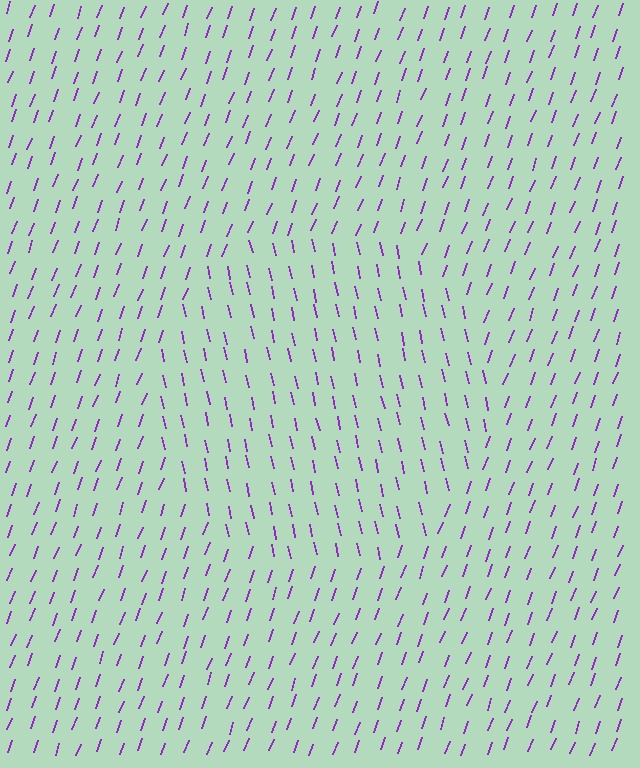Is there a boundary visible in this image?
Yes, there is a texture boundary formed by a change in line orientation.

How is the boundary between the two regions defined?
The boundary is defined purely by a change in line orientation (approximately 32 degrees difference). All lines are the same color and thickness.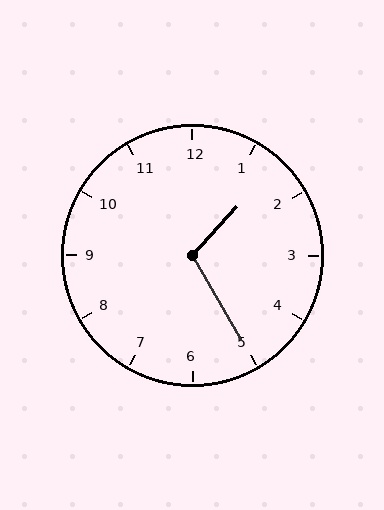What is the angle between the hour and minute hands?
Approximately 108 degrees.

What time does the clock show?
1:25.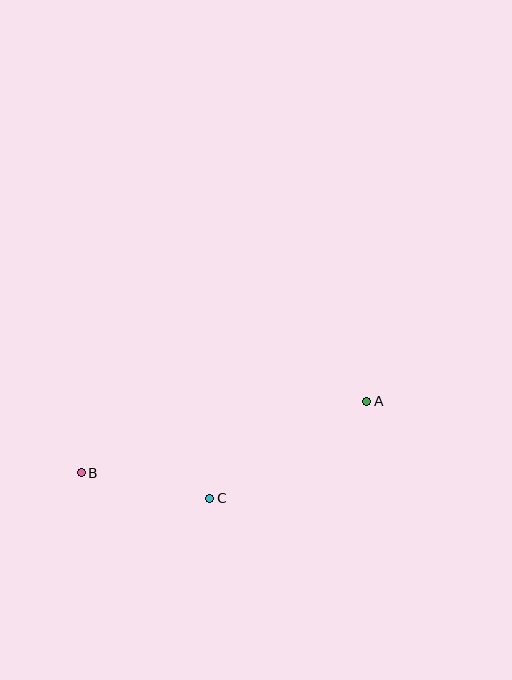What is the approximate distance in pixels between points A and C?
The distance between A and C is approximately 185 pixels.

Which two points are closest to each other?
Points B and C are closest to each other.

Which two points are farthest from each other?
Points A and B are farthest from each other.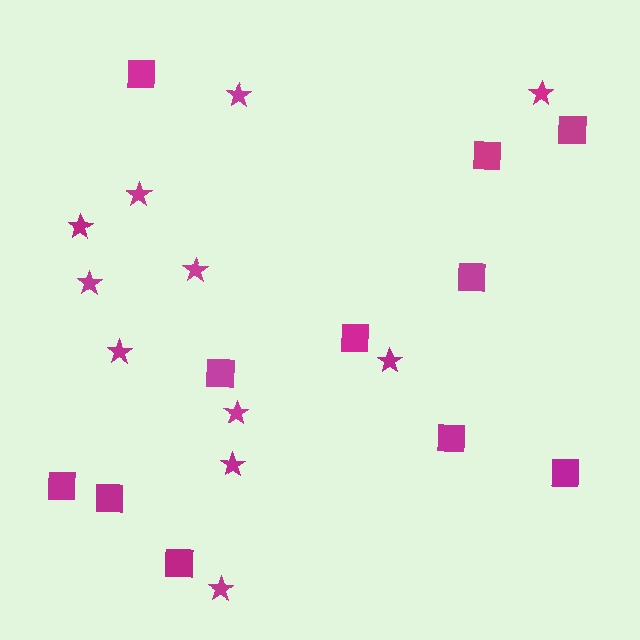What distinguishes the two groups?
There are 2 groups: one group of squares (11) and one group of stars (11).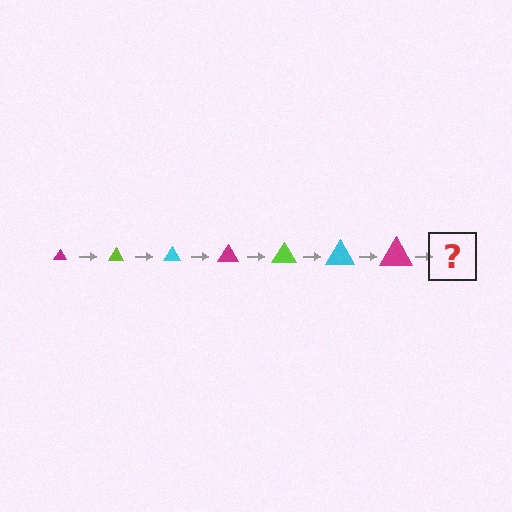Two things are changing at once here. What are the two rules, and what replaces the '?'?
The two rules are that the triangle grows larger each step and the color cycles through magenta, lime, and cyan. The '?' should be a lime triangle, larger than the previous one.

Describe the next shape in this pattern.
It should be a lime triangle, larger than the previous one.